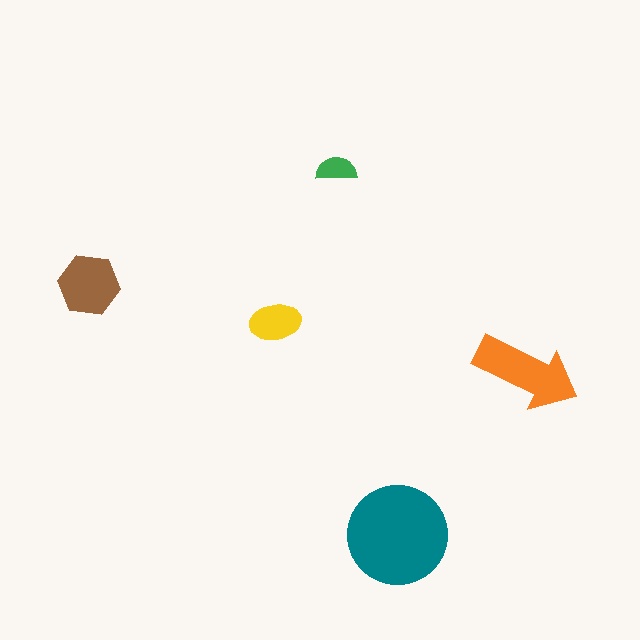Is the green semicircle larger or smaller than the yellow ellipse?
Smaller.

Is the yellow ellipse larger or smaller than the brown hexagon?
Smaller.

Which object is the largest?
The teal circle.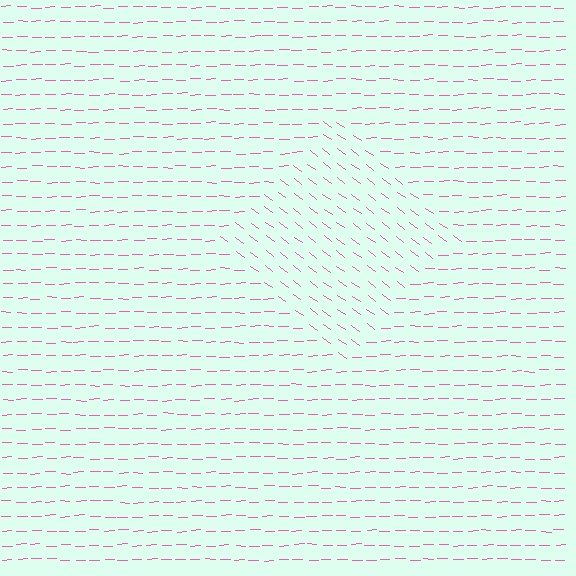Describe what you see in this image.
The image is filled with small pink line segments. A diamond region in the image has lines oriented differently from the surrounding lines, creating a visible texture boundary.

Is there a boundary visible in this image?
Yes, there is a texture boundary formed by a change in line orientation.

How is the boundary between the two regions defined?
The boundary is defined purely by a change in line orientation (approximately 38 degrees difference). All lines are the same color and thickness.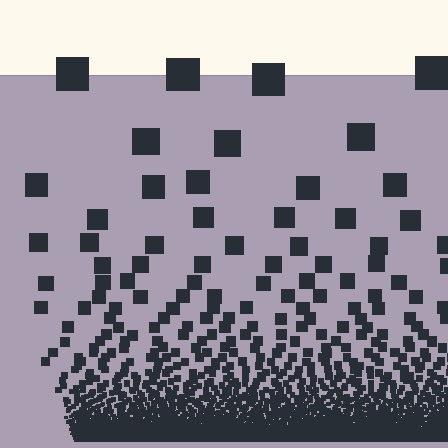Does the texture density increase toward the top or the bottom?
Density increases toward the bottom.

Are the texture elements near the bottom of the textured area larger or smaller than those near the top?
Smaller. The gradient is inverted — elements near the bottom are smaller and denser.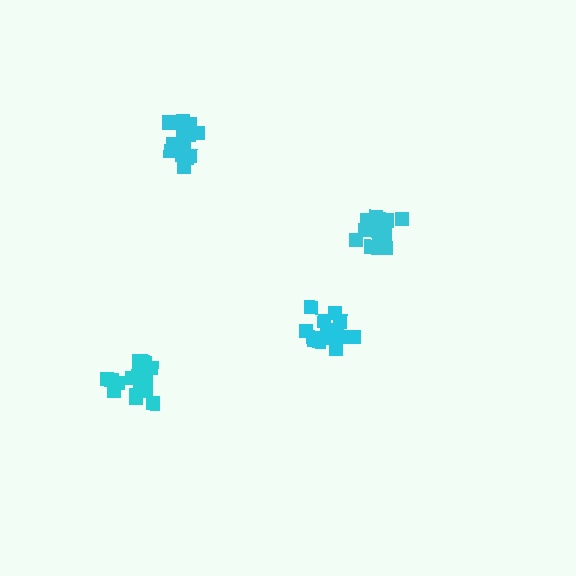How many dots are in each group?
Group 1: 19 dots, Group 2: 17 dots, Group 3: 15 dots, Group 4: 17 dots (68 total).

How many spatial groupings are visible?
There are 4 spatial groupings.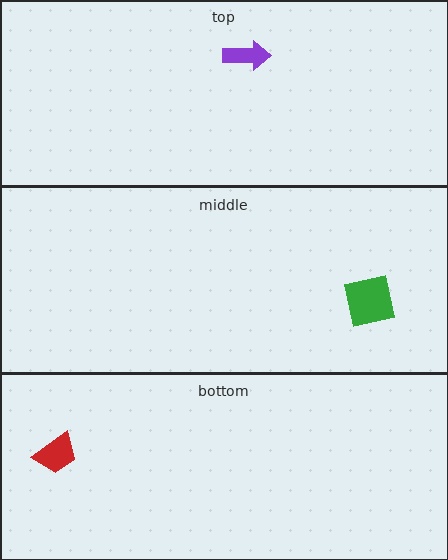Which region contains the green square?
The middle region.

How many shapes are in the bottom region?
1.